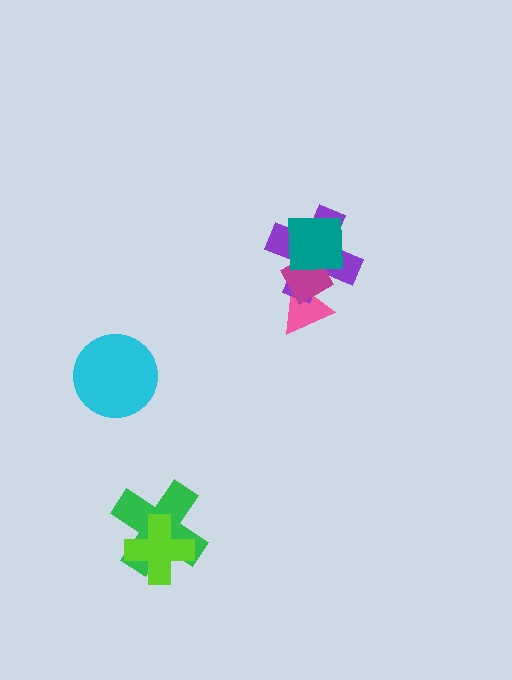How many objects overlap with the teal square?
2 objects overlap with the teal square.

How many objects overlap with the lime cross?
1 object overlaps with the lime cross.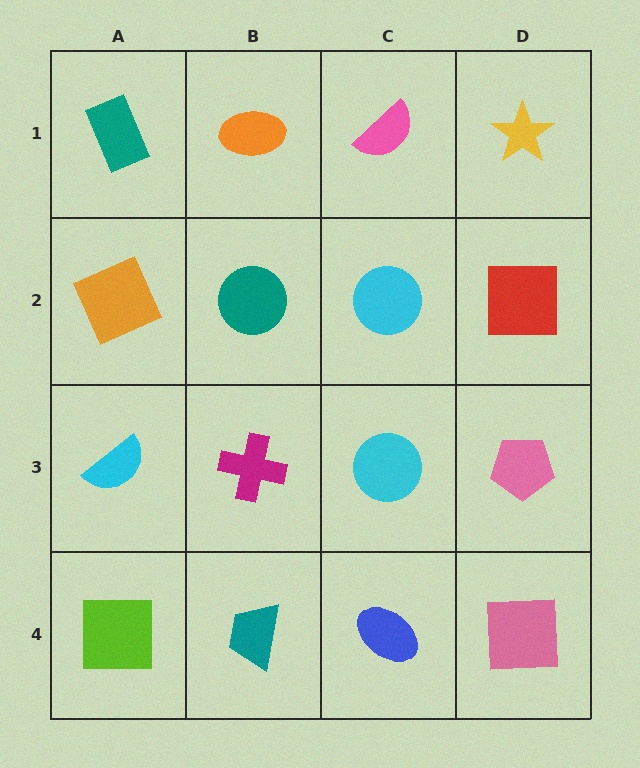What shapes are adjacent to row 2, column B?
An orange ellipse (row 1, column B), a magenta cross (row 3, column B), an orange square (row 2, column A), a cyan circle (row 2, column C).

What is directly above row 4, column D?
A pink pentagon.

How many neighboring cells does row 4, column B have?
3.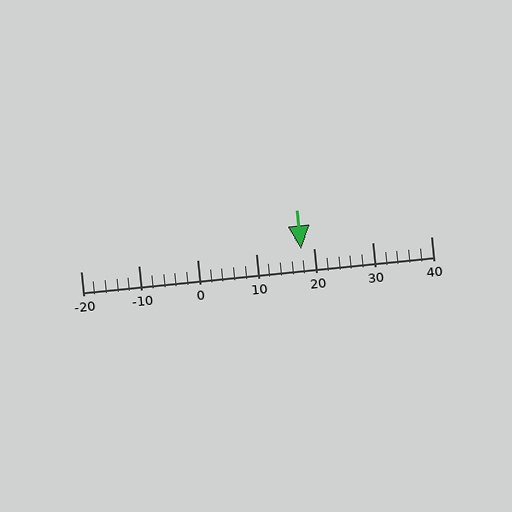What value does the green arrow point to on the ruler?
The green arrow points to approximately 18.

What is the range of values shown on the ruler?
The ruler shows values from -20 to 40.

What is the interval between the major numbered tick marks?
The major tick marks are spaced 10 units apart.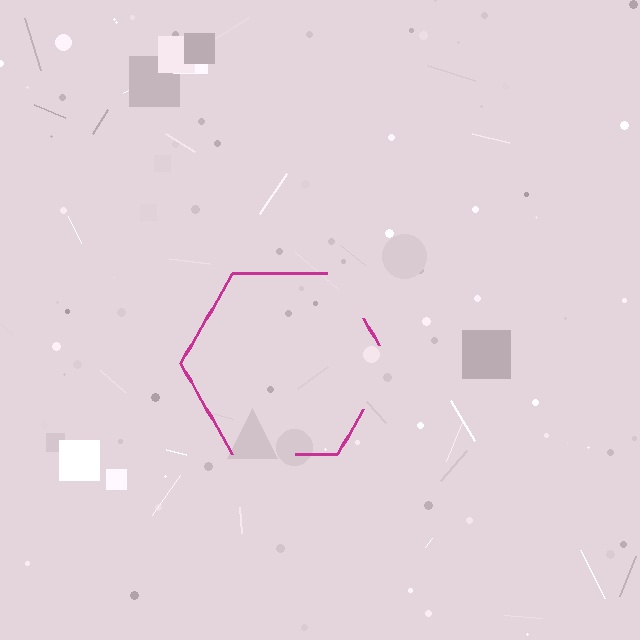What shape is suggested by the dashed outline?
The dashed outline suggests a hexagon.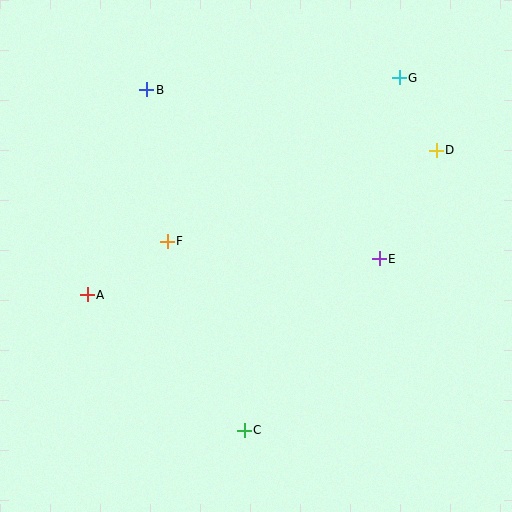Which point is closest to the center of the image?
Point F at (167, 241) is closest to the center.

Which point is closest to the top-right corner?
Point G is closest to the top-right corner.